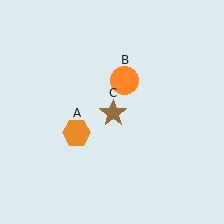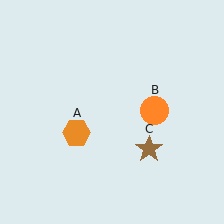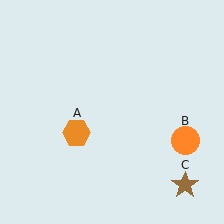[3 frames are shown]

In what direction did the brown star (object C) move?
The brown star (object C) moved down and to the right.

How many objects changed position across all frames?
2 objects changed position: orange circle (object B), brown star (object C).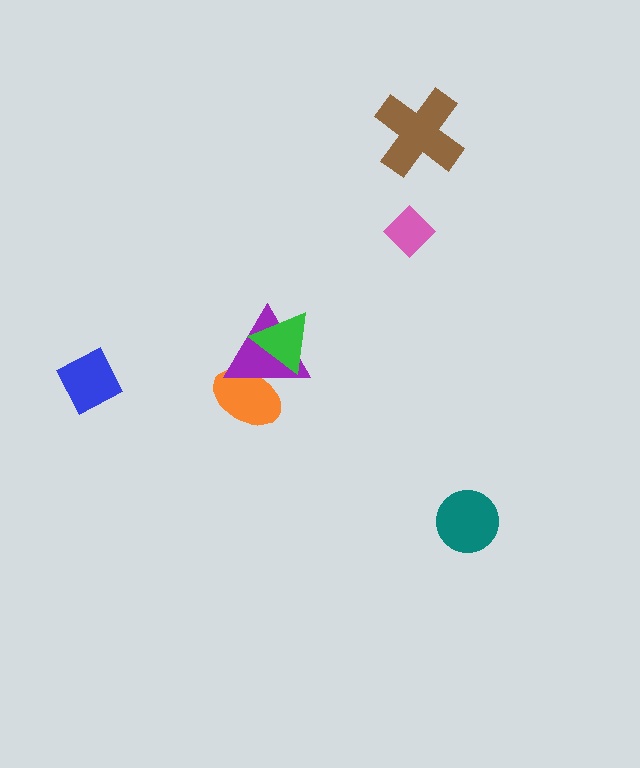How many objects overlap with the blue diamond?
0 objects overlap with the blue diamond.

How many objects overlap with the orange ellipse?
1 object overlaps with the orange ellipse.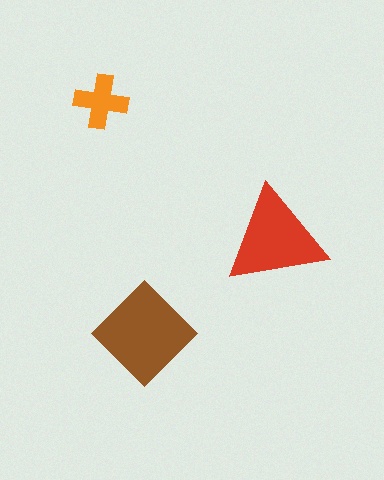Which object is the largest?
The brown diamond.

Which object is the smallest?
The orange cross.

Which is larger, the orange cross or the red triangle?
The red triangle.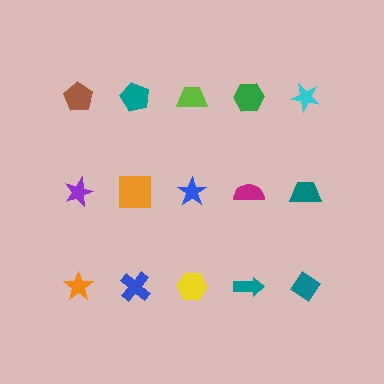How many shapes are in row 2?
5 shapes.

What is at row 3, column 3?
A yellow hexagon.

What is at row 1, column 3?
A lime trapezoid.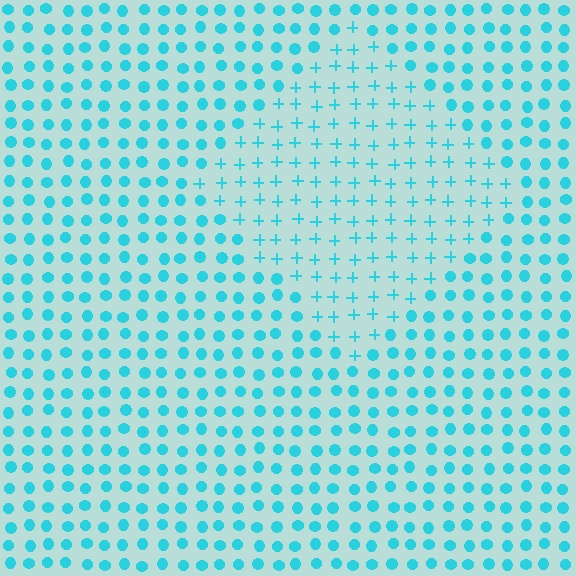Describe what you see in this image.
The image is filled with small cyan elements arranged in a uniform grid. A diamond-shaped region contains plus signs, while the surrounding area contains circles. The boundary is defined purely by the change in element shape.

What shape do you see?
I see a diamond.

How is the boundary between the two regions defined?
The boundary is defined by a change in element shape: plus signs inside vs. circles outside. All elements share the same color and spacing.